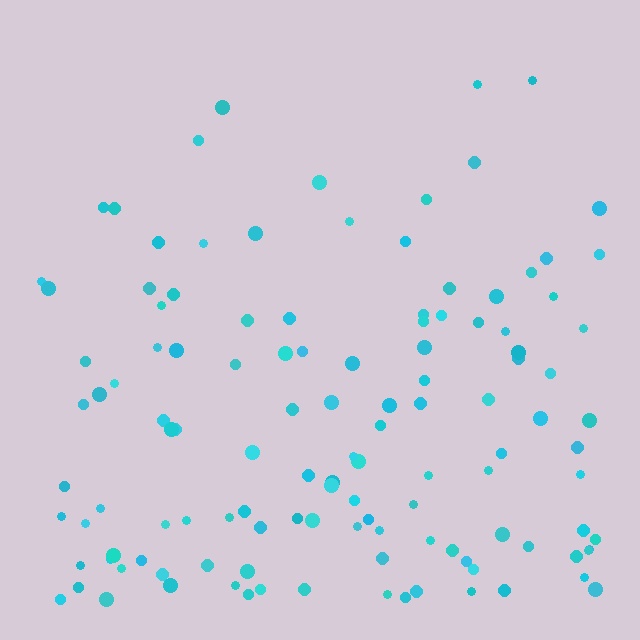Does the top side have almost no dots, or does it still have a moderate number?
Still a moderate number, just noticeably fewer than the bottom.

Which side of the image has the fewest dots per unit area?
The top.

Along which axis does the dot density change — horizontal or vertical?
Vertical.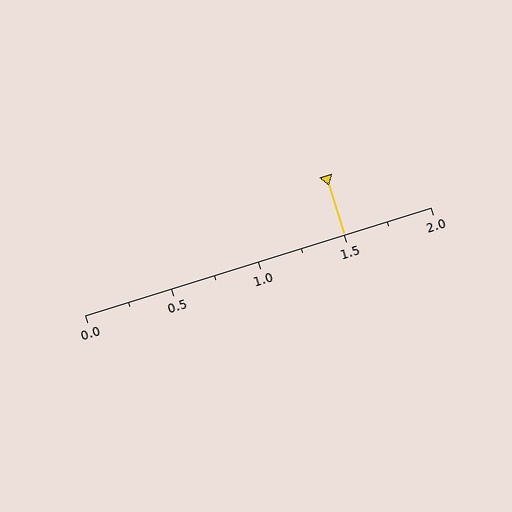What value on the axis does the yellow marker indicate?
The marker indicates approximately 1.5.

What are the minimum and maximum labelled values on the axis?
The axis runs from 0.0 to 2.0.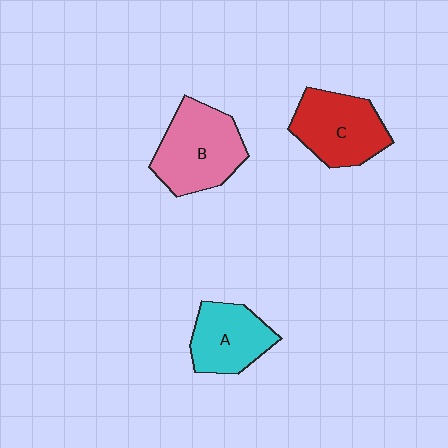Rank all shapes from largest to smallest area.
From largest to smallest: B (pink), C (red), A (cyan).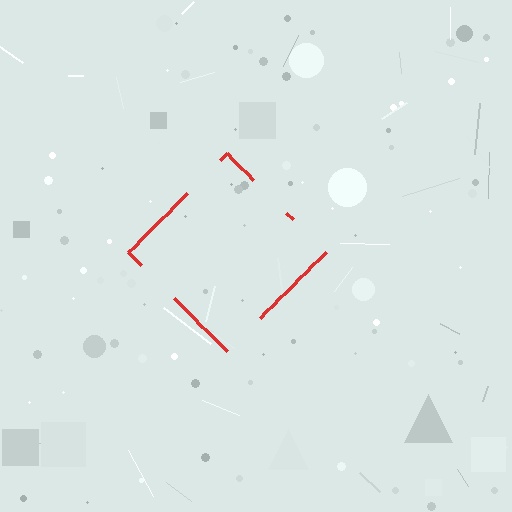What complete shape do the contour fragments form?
The contour fragments form a diamond.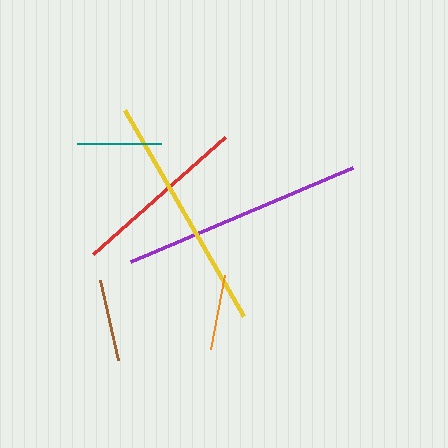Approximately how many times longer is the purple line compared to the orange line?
The purple line is approximately 3.2 times the length of the orange line.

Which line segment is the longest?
The purple line is the longest at approximately 241 pixels.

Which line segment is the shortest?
The orange line is the shortest at approximately 76 pixels.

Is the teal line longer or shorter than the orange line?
The teal line is longer than the orange line.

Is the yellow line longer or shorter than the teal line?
The yellow line is longer than the teal line.